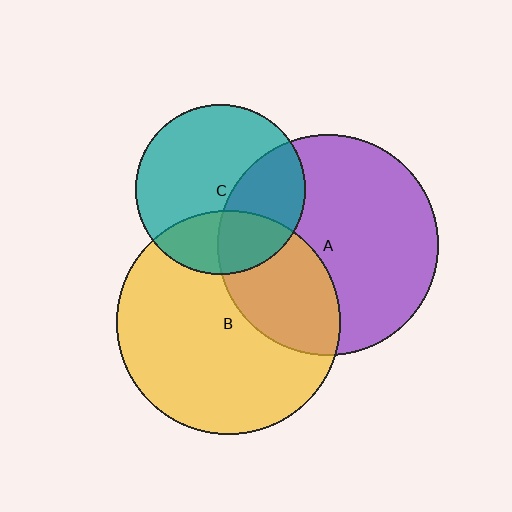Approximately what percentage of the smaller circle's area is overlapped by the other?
Approximately 35%.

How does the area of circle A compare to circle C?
Approximately 1.7 times.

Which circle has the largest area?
Circle B (yellow).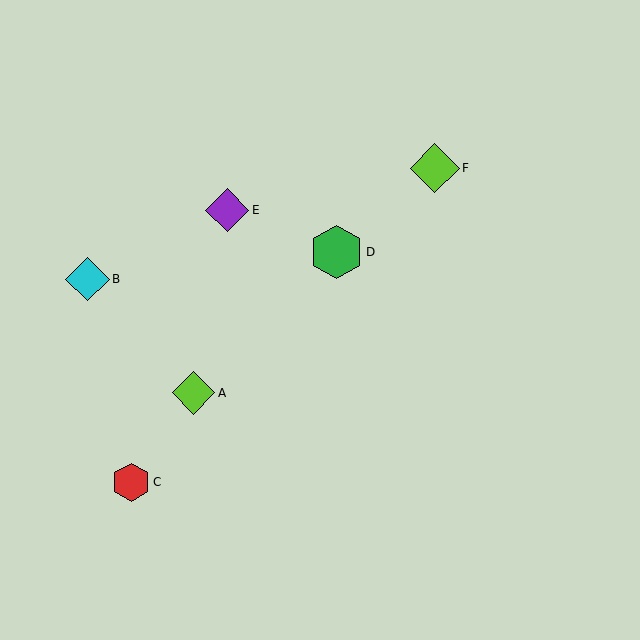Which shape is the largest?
The green hexagon (labeled D) is the largest.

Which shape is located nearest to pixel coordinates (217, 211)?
The purple diamond (labeled E) at (227, 210) is nearest to that location.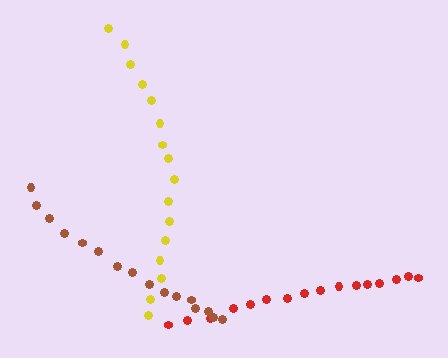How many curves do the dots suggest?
There are 3 distinct paths.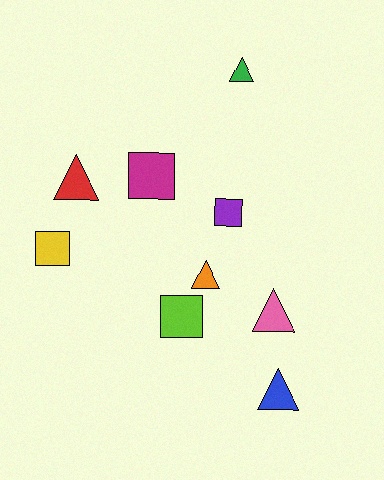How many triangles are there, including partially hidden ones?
There are 5 triangles.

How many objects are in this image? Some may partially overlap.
There are 9 objects.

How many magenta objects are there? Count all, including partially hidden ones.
There is 1 magenta object.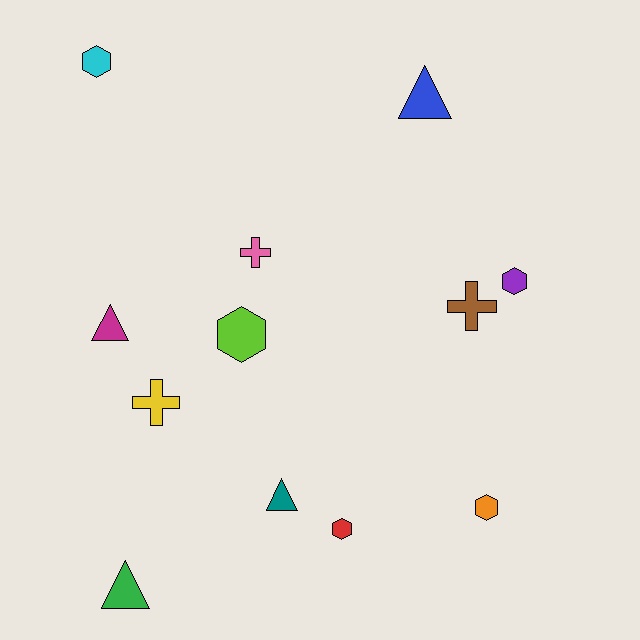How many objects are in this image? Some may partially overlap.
There are 12 objects.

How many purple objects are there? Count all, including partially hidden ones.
There is 1 purple object.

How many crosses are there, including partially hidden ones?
There are 3 crosses.